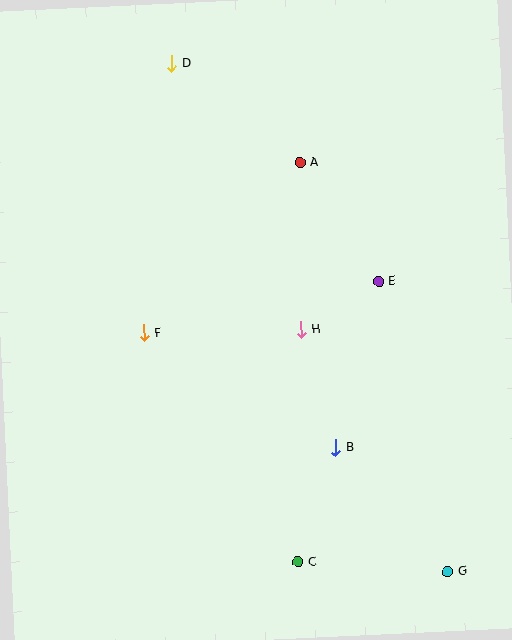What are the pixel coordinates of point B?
Point B is at (336, 448).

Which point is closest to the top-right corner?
Point A is closest to the top-right corner.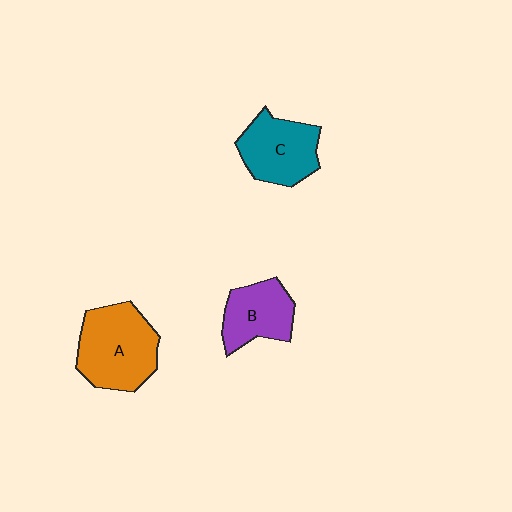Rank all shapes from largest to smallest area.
From largest to smallest: A (orange), C (teal), B (purple).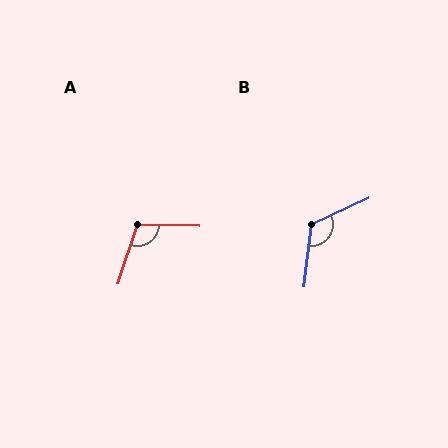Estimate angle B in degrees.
Approximately 122 degrees.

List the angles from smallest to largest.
A (107°), B (122°).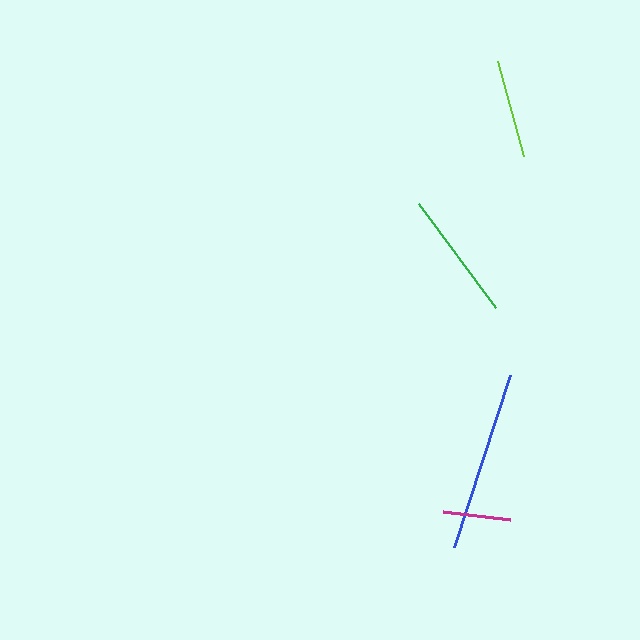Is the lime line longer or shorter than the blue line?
The blue line is longer than the lime line.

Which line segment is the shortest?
The magenta line is the shortest at approximately 68 pixels.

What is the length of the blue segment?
The blue segment is approximately 181 pixels long.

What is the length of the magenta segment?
The magenta segment is approximately 68 pixels long.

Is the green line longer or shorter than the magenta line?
The green line is longer than the magenta line.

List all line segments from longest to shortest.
From longest to shortest: blue, green, lime, magenta.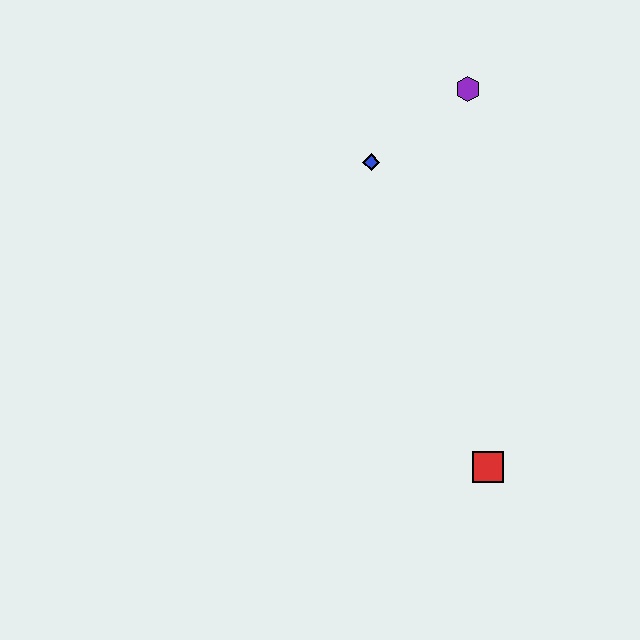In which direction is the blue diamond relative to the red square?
The blue diamond is above the red square.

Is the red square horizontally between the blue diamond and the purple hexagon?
No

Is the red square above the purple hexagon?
No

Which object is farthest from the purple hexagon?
The red square is farthest from the purple hexagon.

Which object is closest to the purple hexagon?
The blue diamond is closest to the purple hexagon.